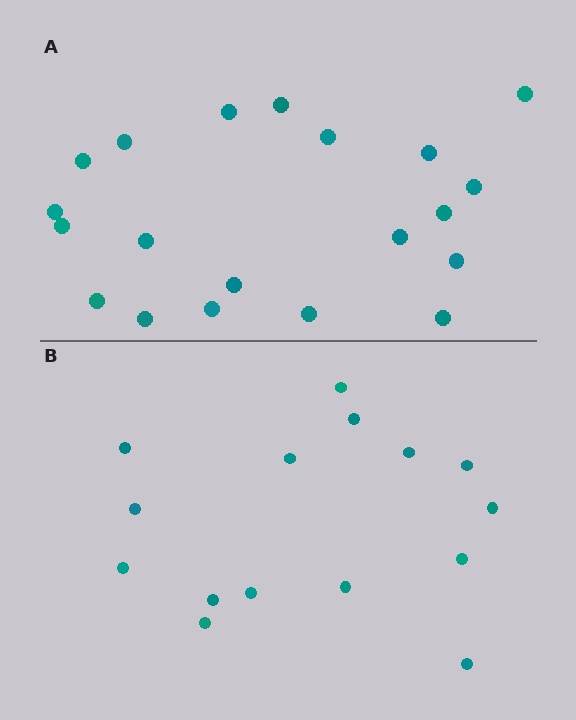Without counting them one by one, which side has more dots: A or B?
Region A (the top region) has more dots.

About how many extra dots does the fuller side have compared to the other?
Region A has about 5 more dots than region B.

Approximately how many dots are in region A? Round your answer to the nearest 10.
About 20 dots.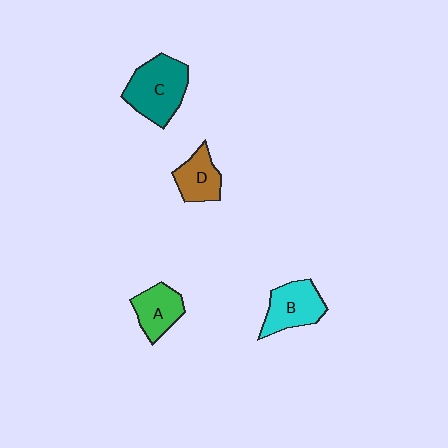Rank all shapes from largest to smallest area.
From largest to smallest: C (teal), B (cyan), A (green), D (brown).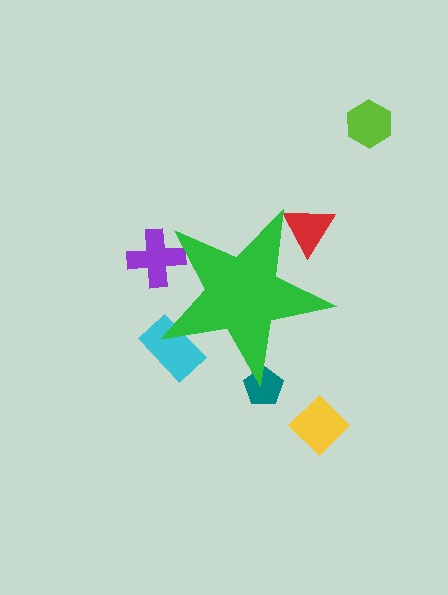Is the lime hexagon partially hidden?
No, the lime hexagon is fully visible.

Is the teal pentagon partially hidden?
Yes, the teal pentagon is partially hidden behind the green star.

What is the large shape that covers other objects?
A green star.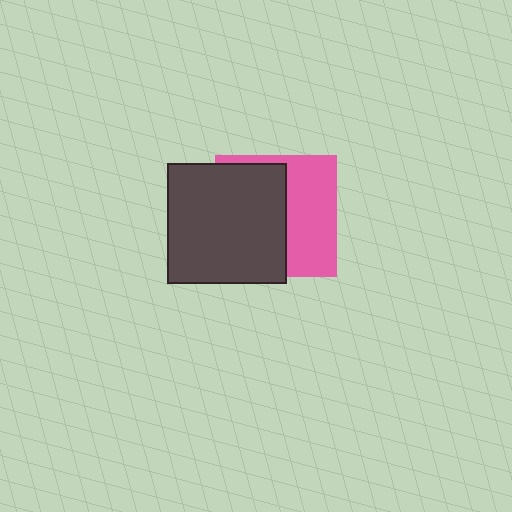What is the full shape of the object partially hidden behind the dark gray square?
The partially hidden object is a pink square.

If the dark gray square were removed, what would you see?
You would see the complete pink square.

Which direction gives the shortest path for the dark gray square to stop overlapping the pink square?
Moving left gives the shortest separation.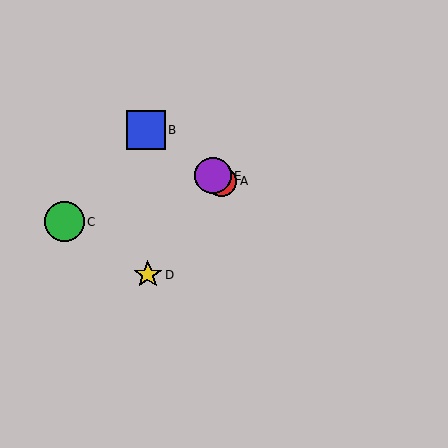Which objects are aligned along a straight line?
Objects A, B, E are aligned along a straight line.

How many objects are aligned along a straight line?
3 objects (A, B, E) are aligned along a straight line.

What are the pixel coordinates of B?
Object B is at (146, 130).